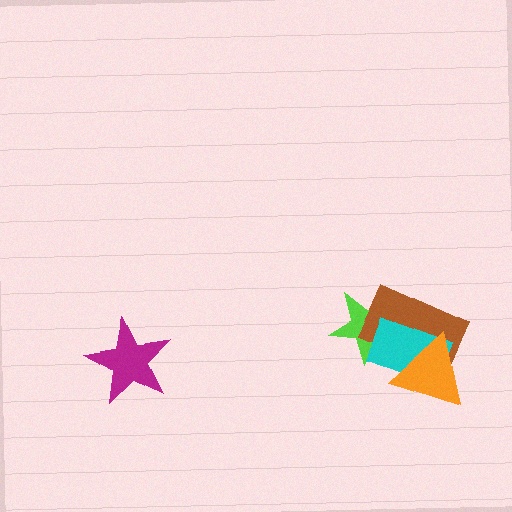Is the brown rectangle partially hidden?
Yes, it is partially covered by another shape.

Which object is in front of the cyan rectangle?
The orange triangle is in front of the cyan rectangle.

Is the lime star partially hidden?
Yes, it is partially covered by another shape.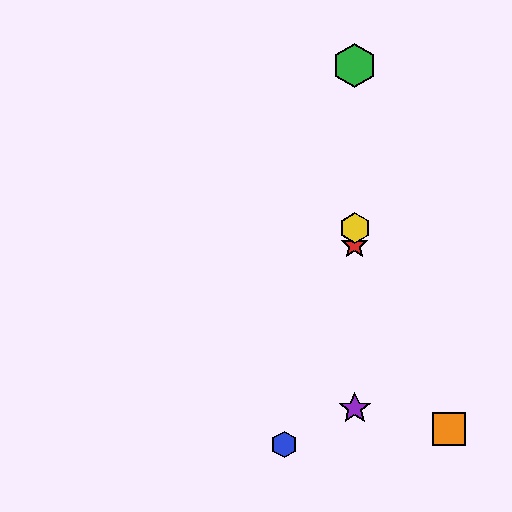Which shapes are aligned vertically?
The red star, the green hexagon, the yellow hexagon, the purple star are aligned vertically.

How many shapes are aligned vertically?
4 shapes (the red star, the green hexagon, the yellow hexagon, the purple star) are aligned vertically.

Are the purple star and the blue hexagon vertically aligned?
No, the purple star is at x≈355 and the blue hexagon is at x≈284.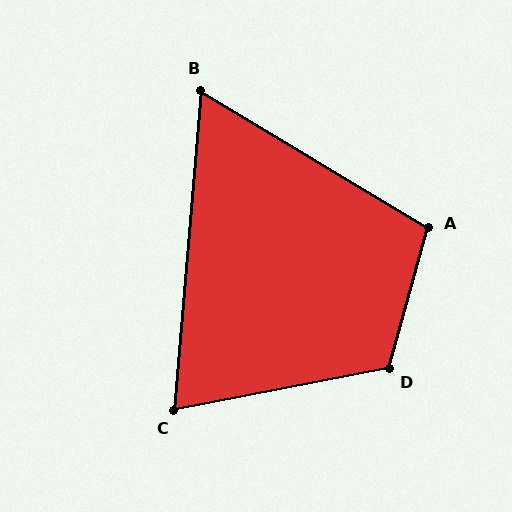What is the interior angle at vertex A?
Approximately 106 degrees (obtuse).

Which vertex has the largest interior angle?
D, at approximately 116 degrees.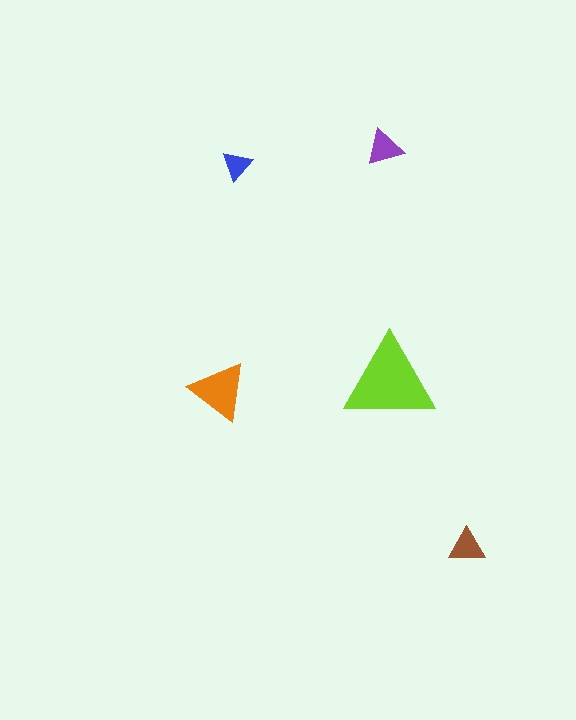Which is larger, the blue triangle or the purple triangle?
The purple one.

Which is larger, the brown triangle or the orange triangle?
The orange one.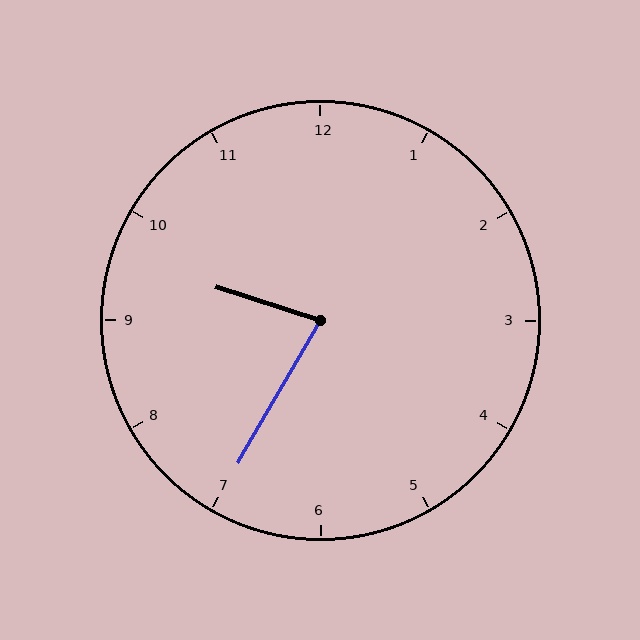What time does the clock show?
9:35.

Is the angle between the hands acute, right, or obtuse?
It is acute.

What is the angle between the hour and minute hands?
Approximately 78 degrees.